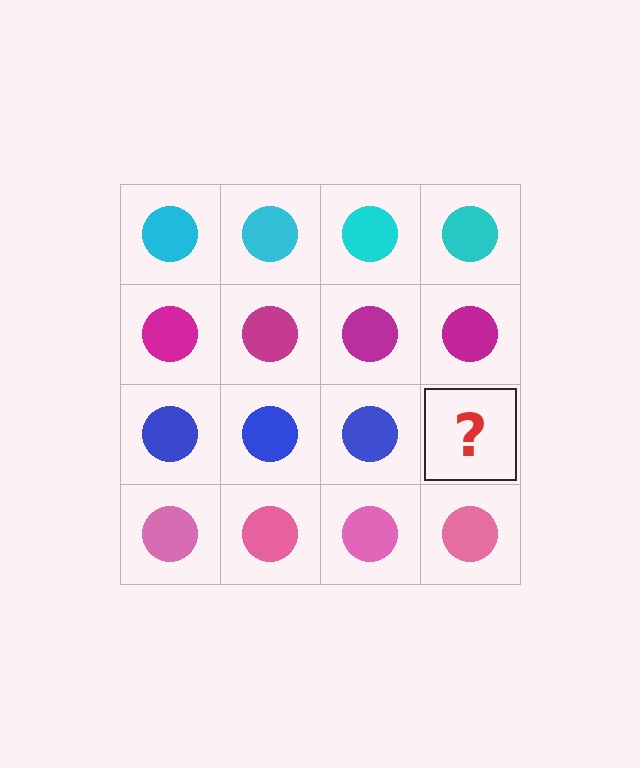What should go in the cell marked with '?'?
The missing cell should contain a blue circle.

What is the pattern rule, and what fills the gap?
The rule is that each row has a consistent color. The gap should be filled with a blue circle.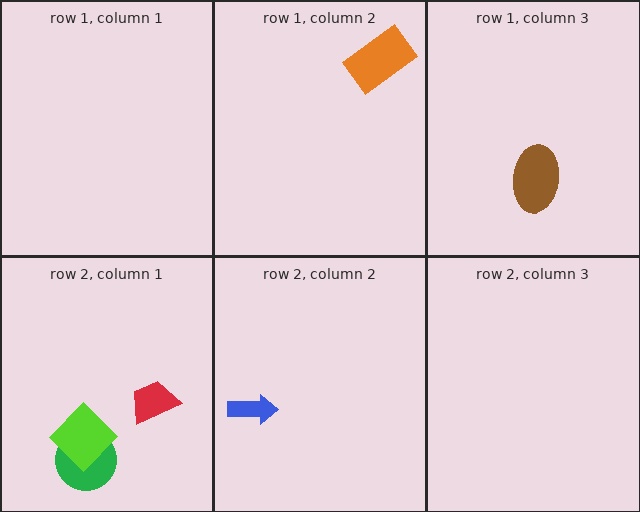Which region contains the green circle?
The row 2, column 1 region.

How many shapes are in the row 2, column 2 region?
1.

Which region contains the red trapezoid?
The row 2, column 1 region.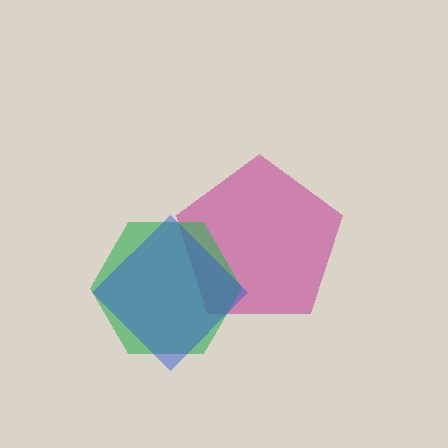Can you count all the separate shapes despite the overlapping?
Yes, there are 3 separate shapes.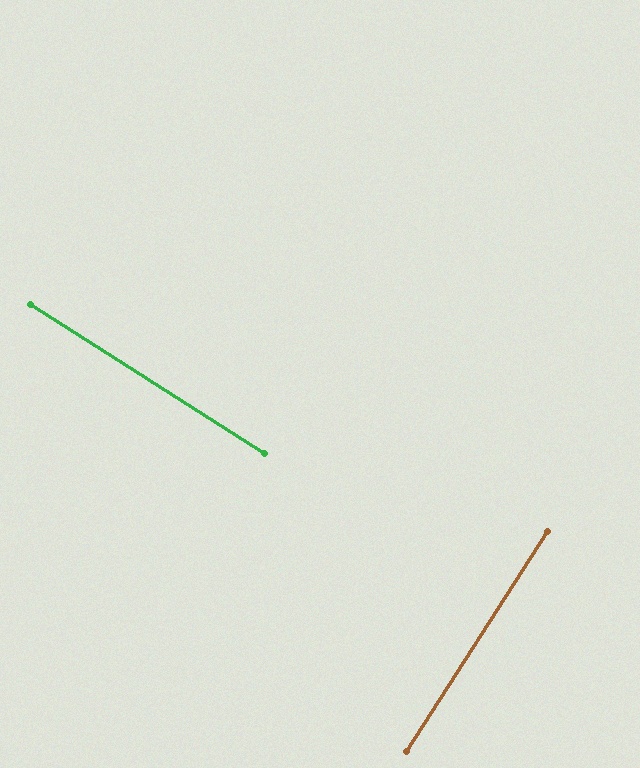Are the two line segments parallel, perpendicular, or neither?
Perpendicular — they meet at approximately 90°.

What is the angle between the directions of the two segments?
Approximately 90 degrees.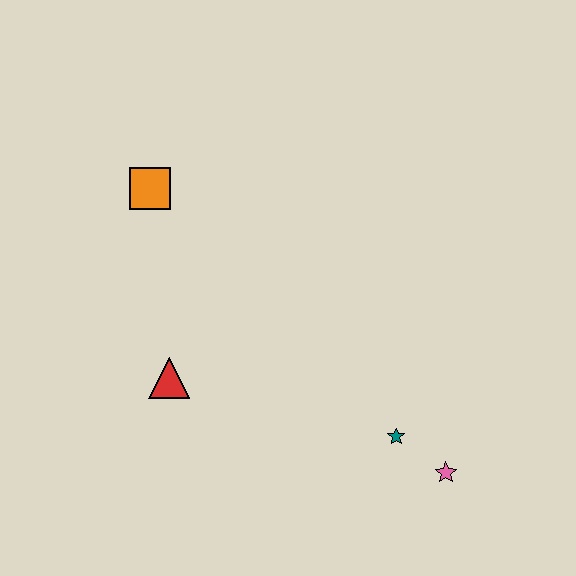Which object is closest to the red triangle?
The orange square is closest to the red triangle.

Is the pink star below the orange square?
Yes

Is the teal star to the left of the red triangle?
No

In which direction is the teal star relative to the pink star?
The teal star is to the left of the pink star.